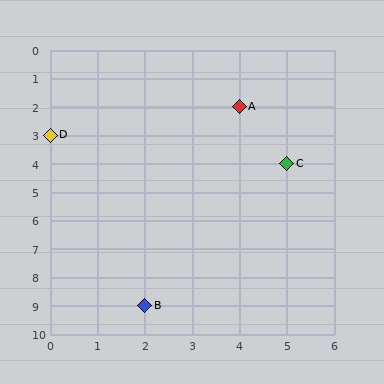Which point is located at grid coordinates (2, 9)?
Point B is at (2, 9).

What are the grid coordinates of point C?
Point C is at grid coordinates (5, 4).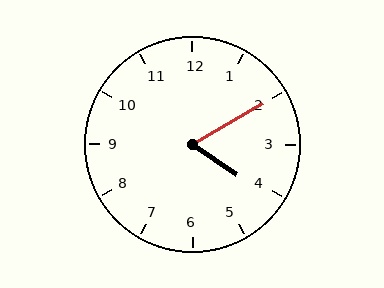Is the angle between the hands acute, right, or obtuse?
It is acute.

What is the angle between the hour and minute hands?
Approximately 65 degrees.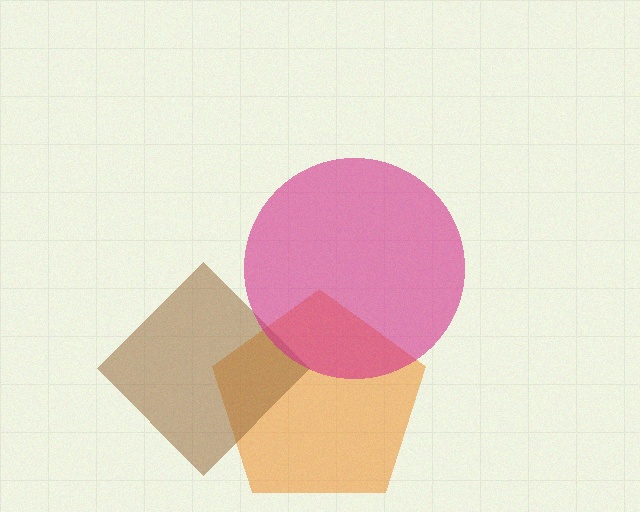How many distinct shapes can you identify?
There are 3 distinct shapes: an orange pentagon, a brown diamond, a magenta circle.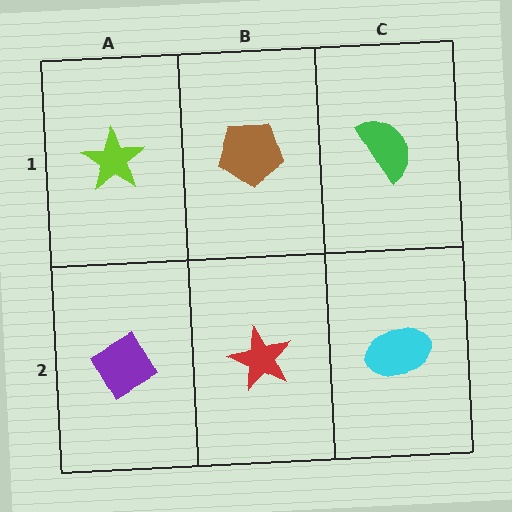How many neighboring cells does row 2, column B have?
3.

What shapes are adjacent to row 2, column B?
A brown pentagon (row 1, column B), a purple diamond (row 2, column A), a cyan ellipse (row 2, column C).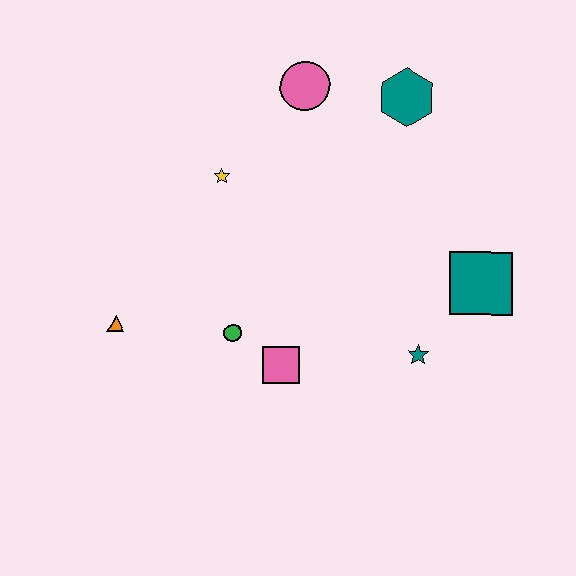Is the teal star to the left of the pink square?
No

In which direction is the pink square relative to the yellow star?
The pink square is below the yellow star.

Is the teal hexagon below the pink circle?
Yes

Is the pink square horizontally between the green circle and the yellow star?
No